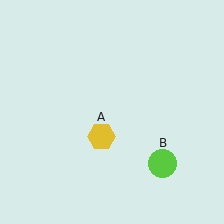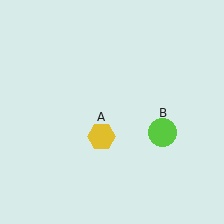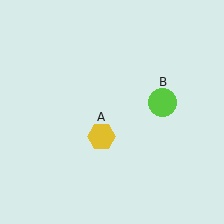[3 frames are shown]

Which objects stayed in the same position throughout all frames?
Yellow hexagon (object A) remained stationary.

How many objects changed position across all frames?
1 object changed position: lime circle (object B).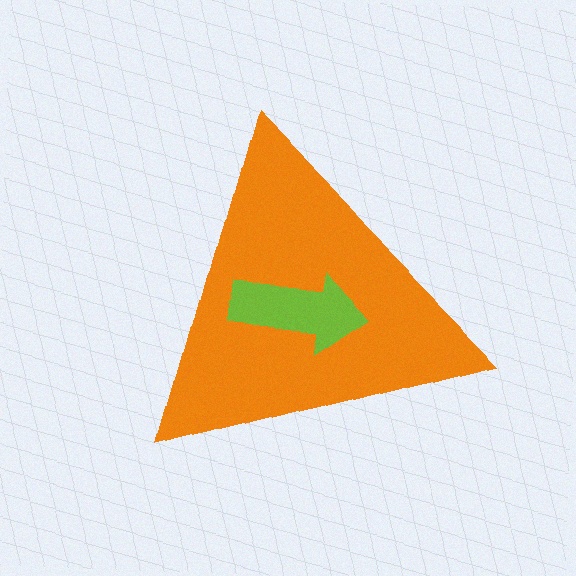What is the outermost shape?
The orange triangle.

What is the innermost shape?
The lime arrow.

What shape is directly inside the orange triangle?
The lime arrow.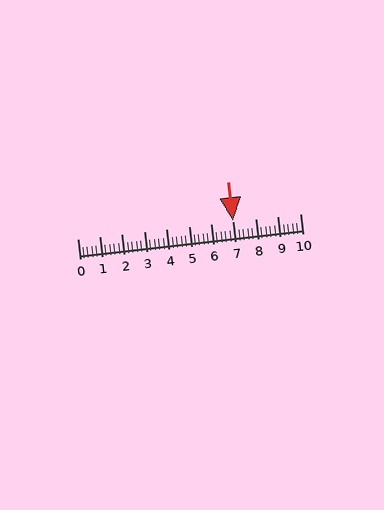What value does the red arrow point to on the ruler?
The red arrow points to approximately 7.0.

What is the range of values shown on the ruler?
The ruler shows values from 0 to 10.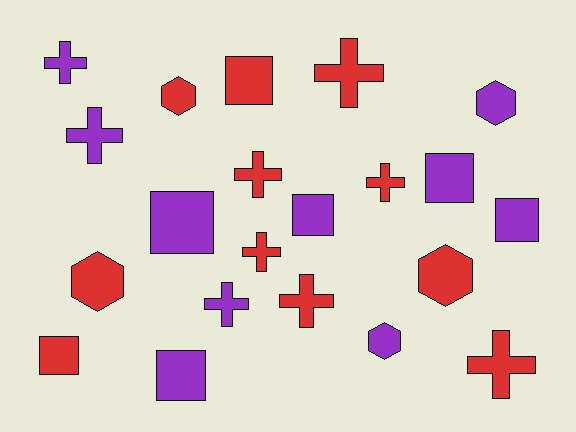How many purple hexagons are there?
There are 2 purple hexagons.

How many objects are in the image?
There are 21 objects.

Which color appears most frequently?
Red, with 11 objects.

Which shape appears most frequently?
Cross, with 9 objects.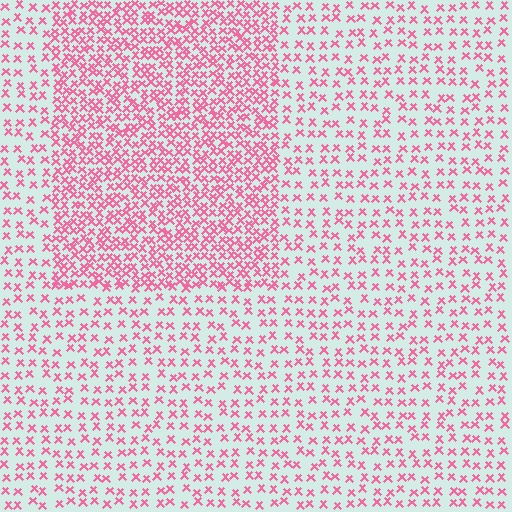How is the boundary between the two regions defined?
The boundary is defined by a change in element density (approximately 2.1x ratio). All elements are the same color, size, and shape.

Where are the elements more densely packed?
The elements are more densely packed inside the rectangle boundary.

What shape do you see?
I see a rectangle.